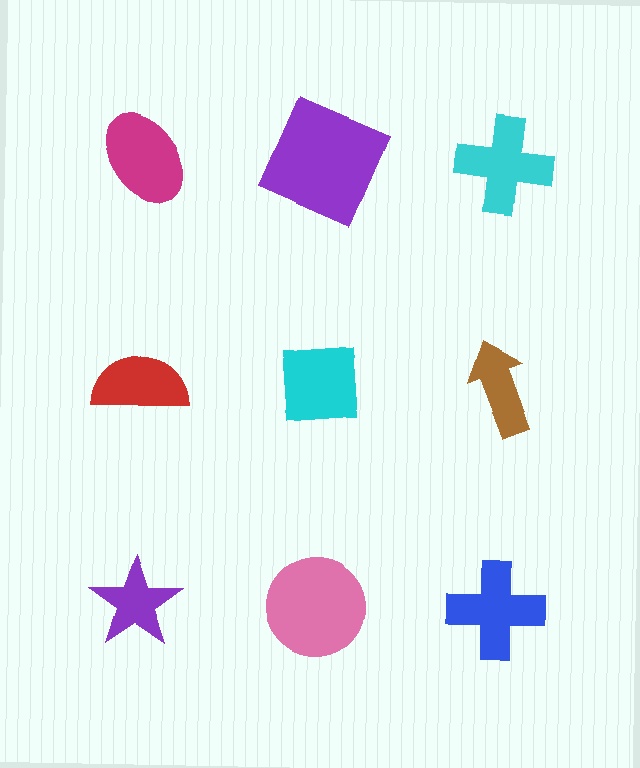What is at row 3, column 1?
A purple star.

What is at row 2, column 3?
A brown arrow.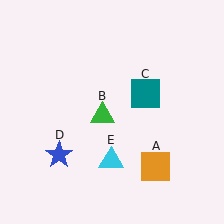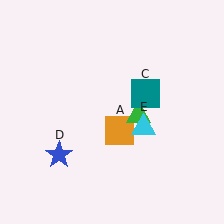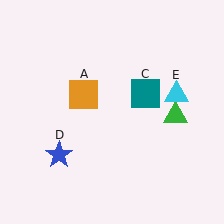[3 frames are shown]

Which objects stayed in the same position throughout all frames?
Teal square (object C) and blue star (object D) remained stationary.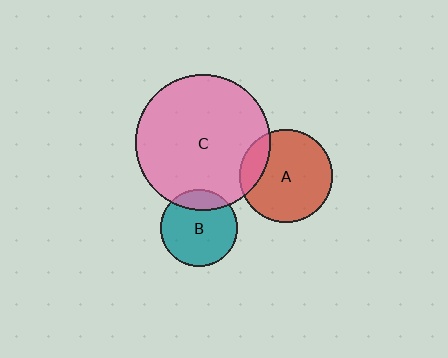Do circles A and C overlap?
Yes.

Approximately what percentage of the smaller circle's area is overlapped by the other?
Approximately 15%.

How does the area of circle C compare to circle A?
Approximately 2.1 times.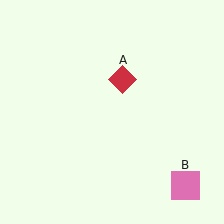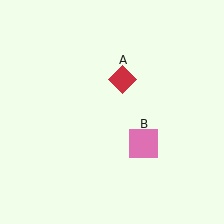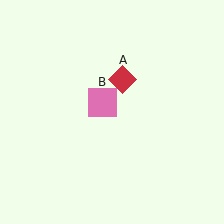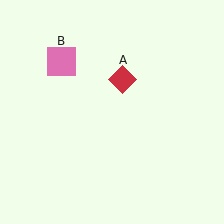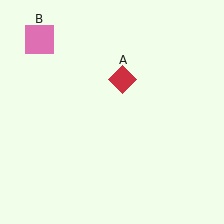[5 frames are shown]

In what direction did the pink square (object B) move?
The pink square (object B) moved up and to the left.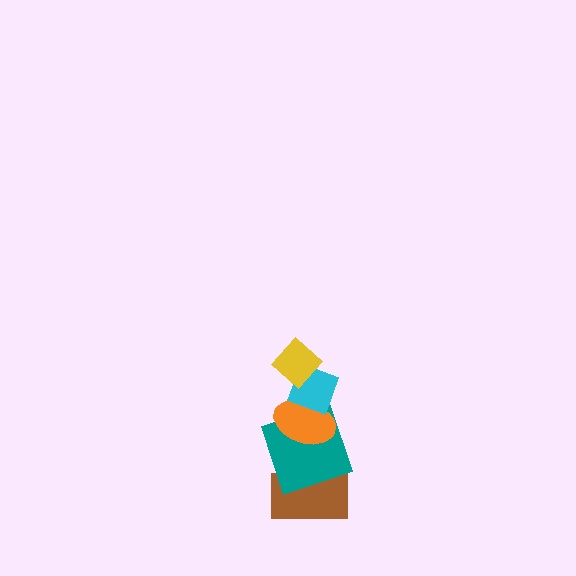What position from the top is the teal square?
The teal square is 4th from the top.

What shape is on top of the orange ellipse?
The cyan diamond is on top of the orange ellipse.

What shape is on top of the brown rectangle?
The teal square is on top of the brown rectangle.